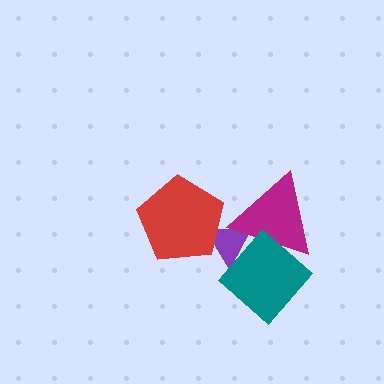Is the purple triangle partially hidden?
Yes, it is partially covered by another shape.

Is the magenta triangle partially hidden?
Yes, it is partially covered by another shape.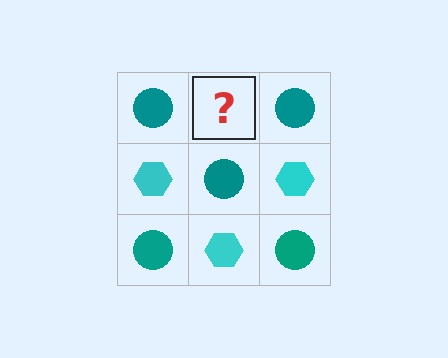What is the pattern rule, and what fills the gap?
The rule is that it alternates teal circle and cyan hexagon in a checkerboard pattern. The gap should be filled with a cyan hexagon.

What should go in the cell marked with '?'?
The missing cell should contain a cyan hexagon.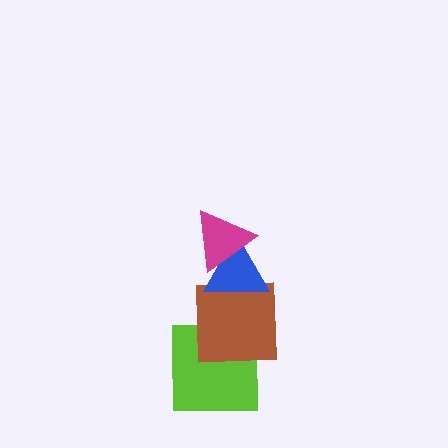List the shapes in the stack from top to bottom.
From top to bottom: the magenta triangle, the blue triangle, the brown square, the lime square.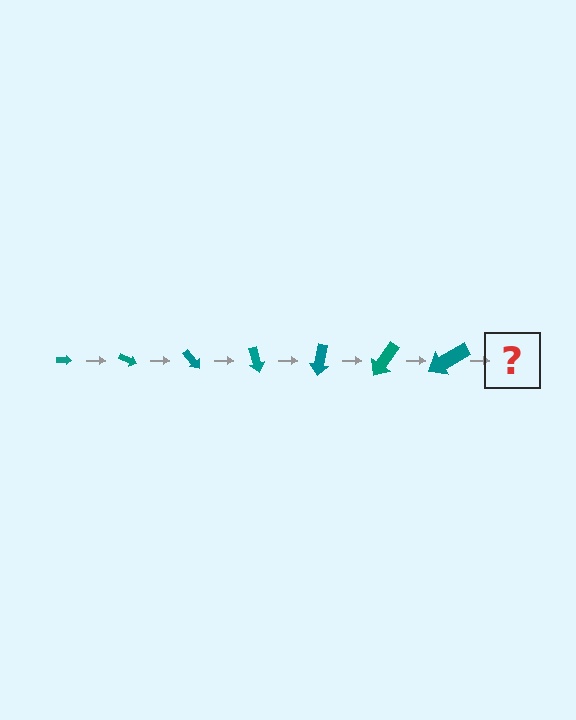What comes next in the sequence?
The next element should be an arrow, larger than the previous one and rotated 175 degrees from the start.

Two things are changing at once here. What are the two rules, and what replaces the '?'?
The two rules are that the arrow grows larger each step and it rotates 25 degrees each step. The '?' should be an arrow, larger than the previous one and rotated 175 degrees from the start.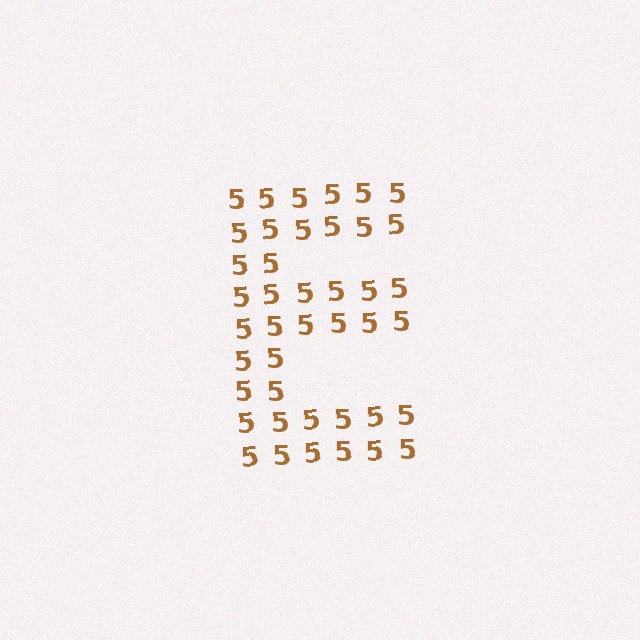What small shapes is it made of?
It is made of small digit 5's.